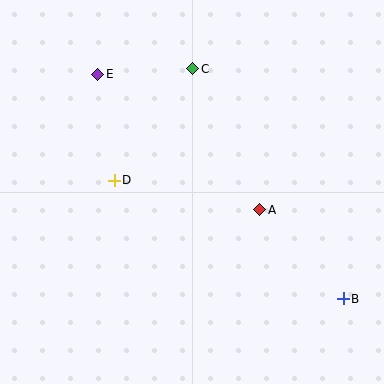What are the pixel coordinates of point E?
Point E is at (98, 74).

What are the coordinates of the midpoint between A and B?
The midpoint between A and B is at (302, 254).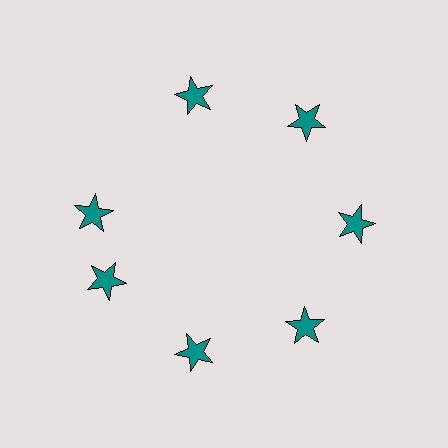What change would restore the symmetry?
The symmetry would be restored by rotating it back into even spacing with its neighbors so that all 7 stars sit at equal angles and equal distance from the center.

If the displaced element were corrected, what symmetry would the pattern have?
It would have 7-fold rotational symmetry — the pattern would map onto itself every 51 degrees.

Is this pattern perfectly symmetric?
No. The 7 teal stars are arranged in a ring, but one element near the 10 o'clock position is rotated out of alignment along the ring, breaking the 7-fold rotational symmetry.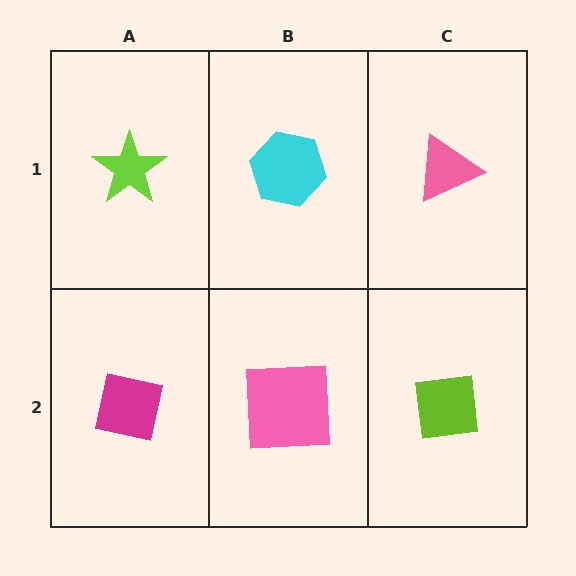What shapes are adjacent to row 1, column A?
A magenta square (row 2, column A), a cyan hexagon (row 1, column B).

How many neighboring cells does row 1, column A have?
2.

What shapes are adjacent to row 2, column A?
A lime star (row 1, column A), a pink square (row 2, column B).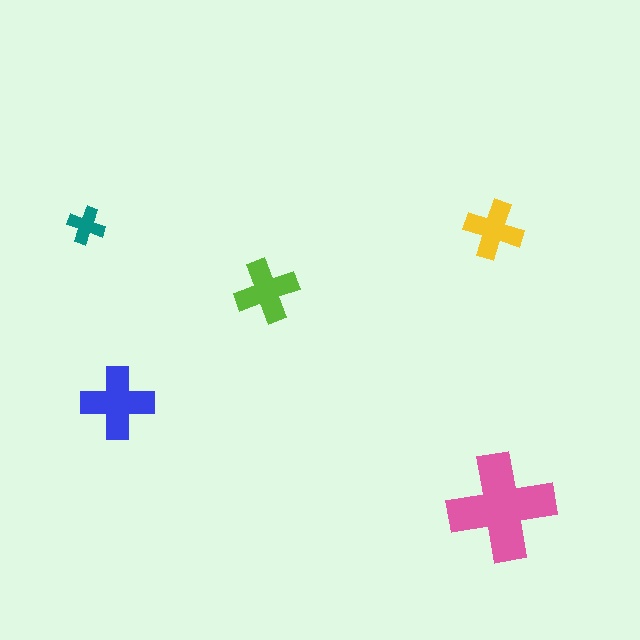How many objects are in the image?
There are 5 objects in the image.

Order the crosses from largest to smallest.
the pink one, the blue one, the lime one, the yellow one, the teal one.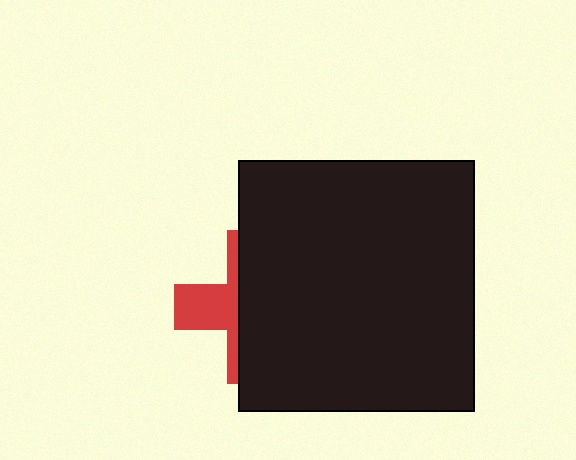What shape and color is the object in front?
The object in front is a black rectangle.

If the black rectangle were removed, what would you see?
You would see the complete red cross.